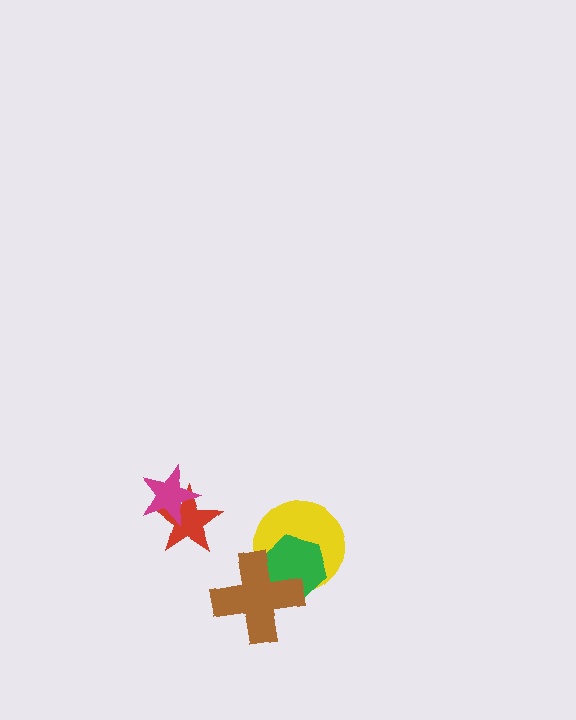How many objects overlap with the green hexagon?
2 objects overlap with the green hexagon.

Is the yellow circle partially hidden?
Yes, it is partially covered by another shape.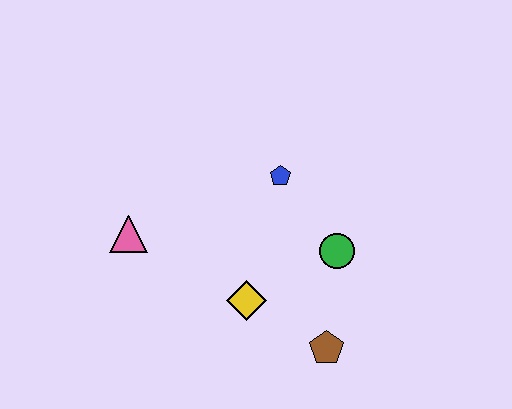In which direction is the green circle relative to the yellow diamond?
The green circle is to the right of the yellow diamond.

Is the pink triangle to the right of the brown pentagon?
No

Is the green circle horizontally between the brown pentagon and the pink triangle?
No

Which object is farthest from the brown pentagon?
The pink triangle is farthest from the brown pentagon.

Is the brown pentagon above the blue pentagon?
No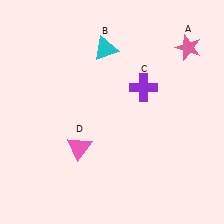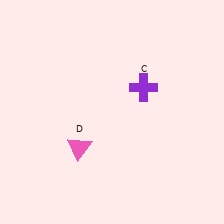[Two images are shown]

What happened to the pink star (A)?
The pink star (A) was removed in Image 2. It was in the top-right area of Image 1.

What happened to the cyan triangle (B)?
The cyan triangle (B) was removed in Image 2. It was in the top-left area of Image 1.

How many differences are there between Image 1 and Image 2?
There are 2 differences between the two images.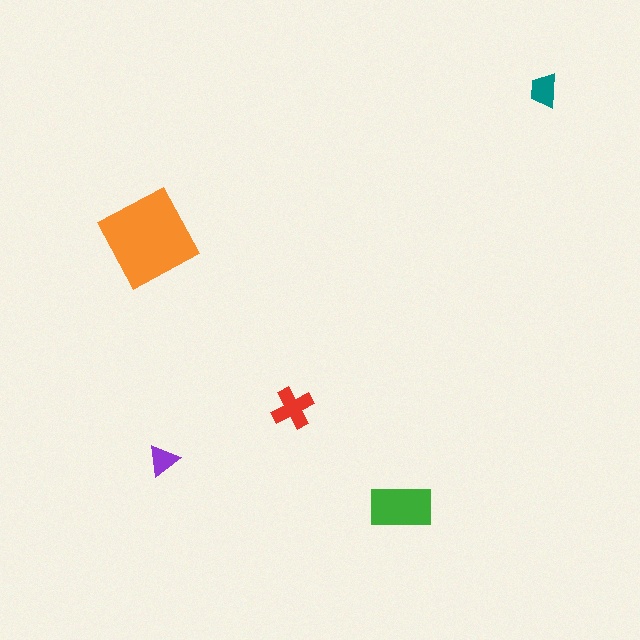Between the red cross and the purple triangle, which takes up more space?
The red cross.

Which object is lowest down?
The green rectangle is bottommost.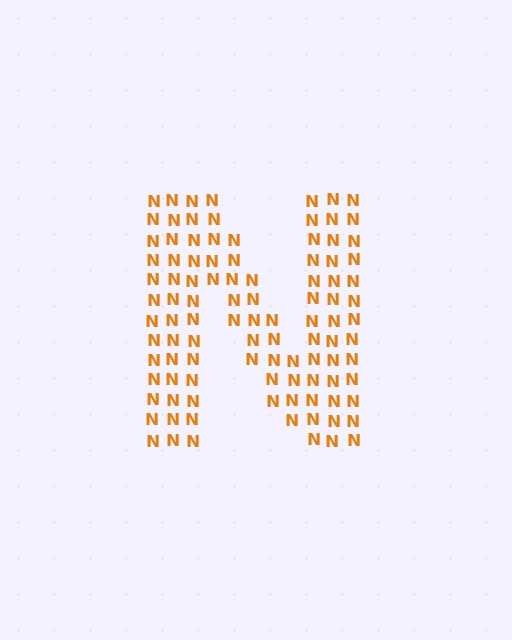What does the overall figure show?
The overall figure shows the letter N.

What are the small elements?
The small elements are letter N's.